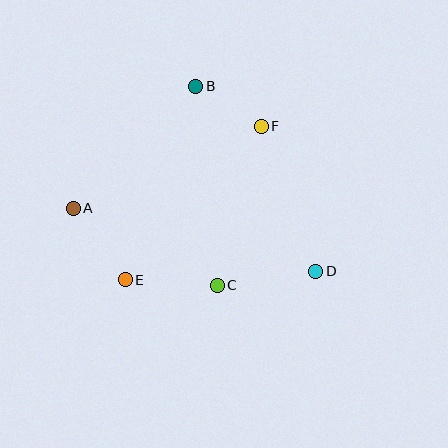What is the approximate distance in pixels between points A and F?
The distance between A and F is approximately 205 pixels.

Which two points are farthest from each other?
Points A and D are farthest from each other.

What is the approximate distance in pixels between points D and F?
The distance between D and F is approximately 155 pixels.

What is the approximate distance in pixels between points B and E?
The distance between B and E is approximately 206 pixels.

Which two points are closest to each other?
Points B and F are closest to each other.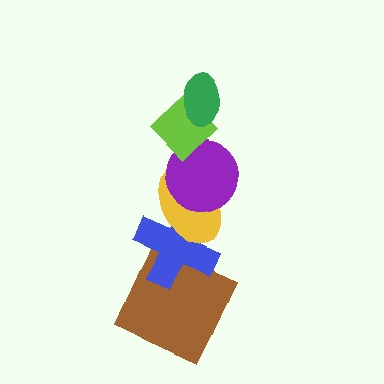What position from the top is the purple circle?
The purple circle is 3rd from the top.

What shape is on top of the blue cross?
The yellow ellipse is on top of the blue cross.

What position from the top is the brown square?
The brown square is 6th from the top.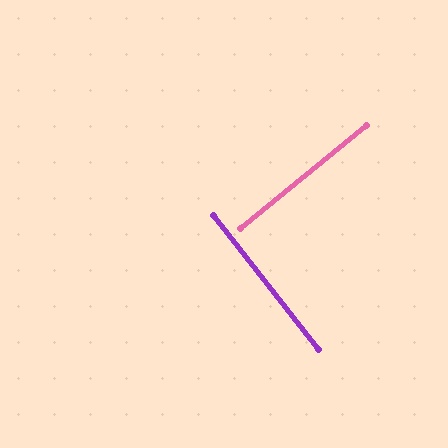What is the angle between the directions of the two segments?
Approximately 89 degrees.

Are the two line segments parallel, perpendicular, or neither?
Perpendicular — they meet at approximately 89°.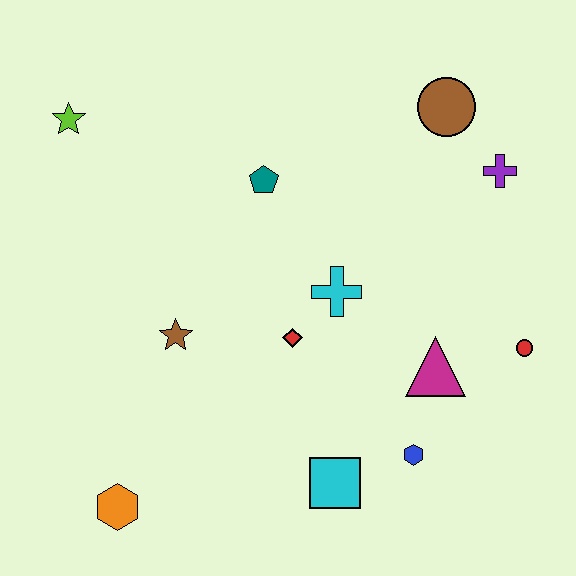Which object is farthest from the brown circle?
The orange hexagon is farthest from the brown circle.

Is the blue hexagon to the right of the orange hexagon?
Yes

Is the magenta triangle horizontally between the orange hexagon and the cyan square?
No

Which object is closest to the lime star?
The teal pentagon is closest to the lime star.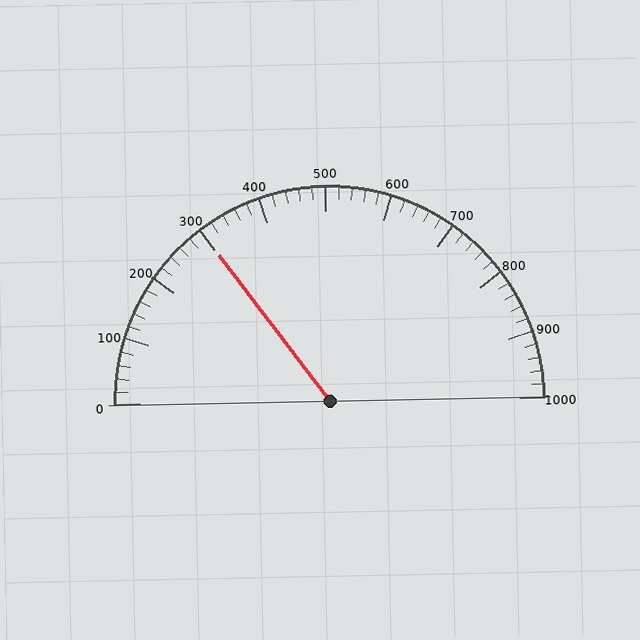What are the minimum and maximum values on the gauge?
The gauge ranges from 0 to 1000.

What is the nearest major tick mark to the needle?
The nearest major tick mark is 300.